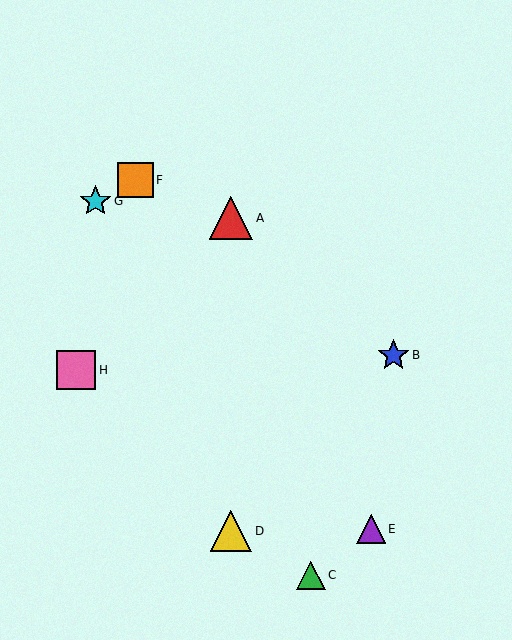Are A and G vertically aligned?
No, A is at x≈231 and G is at x≈95.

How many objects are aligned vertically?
2 objects (A, D) are aligned vertically.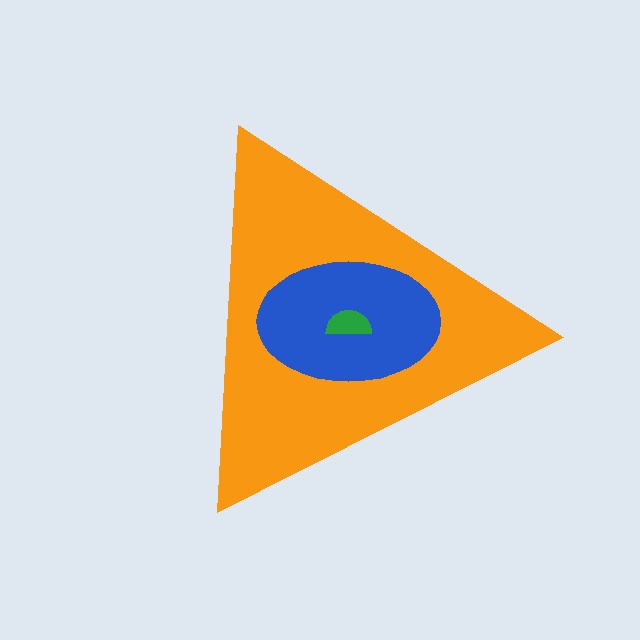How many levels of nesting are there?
3.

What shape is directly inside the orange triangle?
The blue ellipse.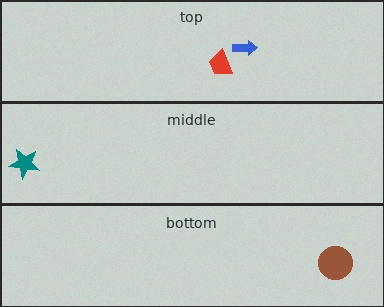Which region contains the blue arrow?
The top region.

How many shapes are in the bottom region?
1.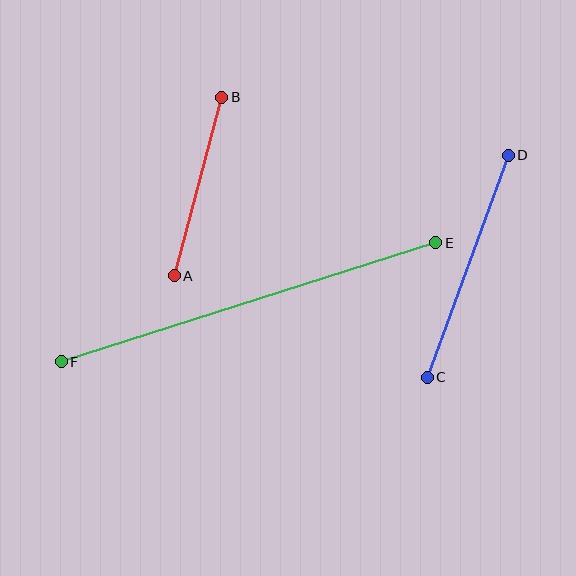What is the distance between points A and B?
The distance is approximately 184 pixels.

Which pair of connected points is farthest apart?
Points E and F are farthest apart.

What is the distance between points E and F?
The distance is approximately 393 pixels.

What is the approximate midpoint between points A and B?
The midpoint is at approximately (198, 186) pixels.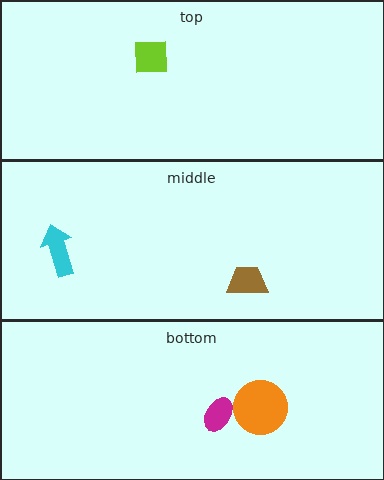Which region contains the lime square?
The top region.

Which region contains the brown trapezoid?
The middle region.